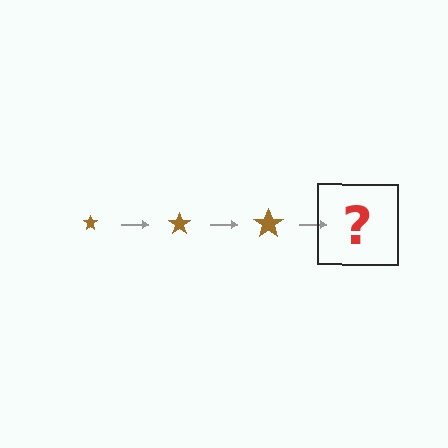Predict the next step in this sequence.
The next step is a brown star, larger than the previous one.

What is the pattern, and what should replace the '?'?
The pattern is that the star gets progressively larger each step. The '?' should be a brown star, larger than the previous one.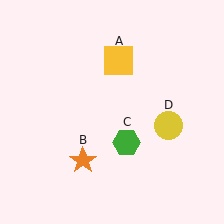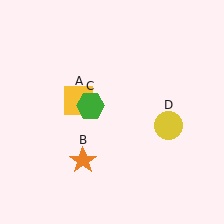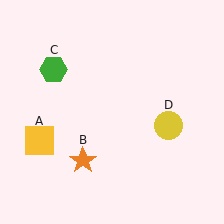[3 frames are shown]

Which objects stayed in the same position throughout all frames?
Orange star (object B) and yellow circle (object D) remained stationary.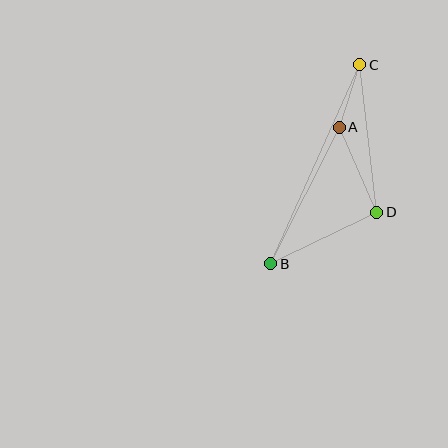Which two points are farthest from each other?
Points B and C are farthest from each other.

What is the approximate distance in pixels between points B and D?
The distance between B and D is approximately 118 pixels.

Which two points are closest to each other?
Points A and C are closest to each other.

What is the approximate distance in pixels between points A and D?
The distance between A and D is approximately 93 pixels.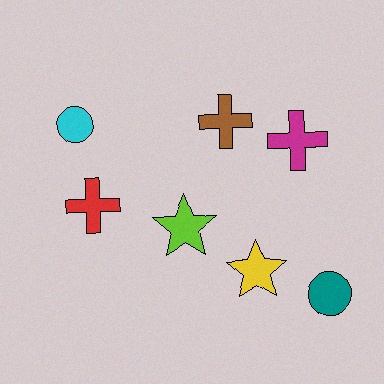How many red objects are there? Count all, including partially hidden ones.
There is 1 red object.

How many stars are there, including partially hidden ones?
There are 2 stars.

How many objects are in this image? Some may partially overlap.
There are 7 objects.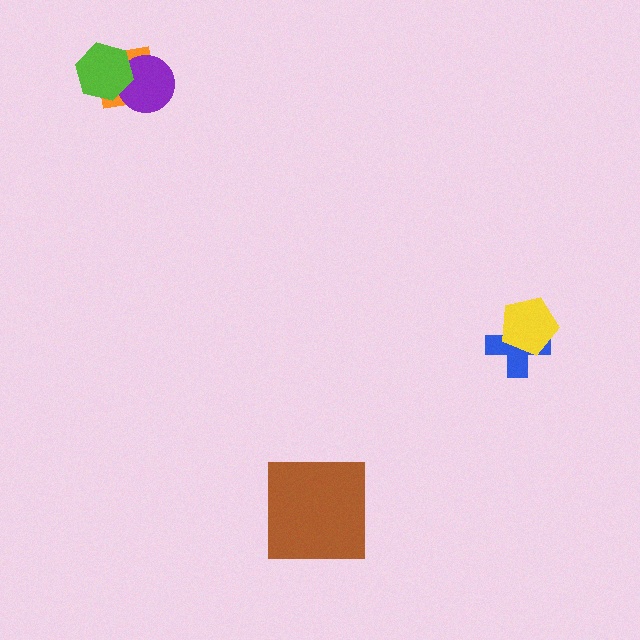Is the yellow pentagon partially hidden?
No, no other shape covers it.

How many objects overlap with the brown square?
0 objects overlap with the brown square.